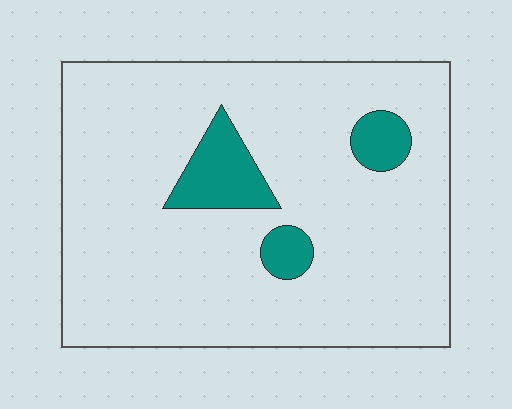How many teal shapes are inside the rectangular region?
3.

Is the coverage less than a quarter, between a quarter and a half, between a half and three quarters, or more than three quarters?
Less than a quarter.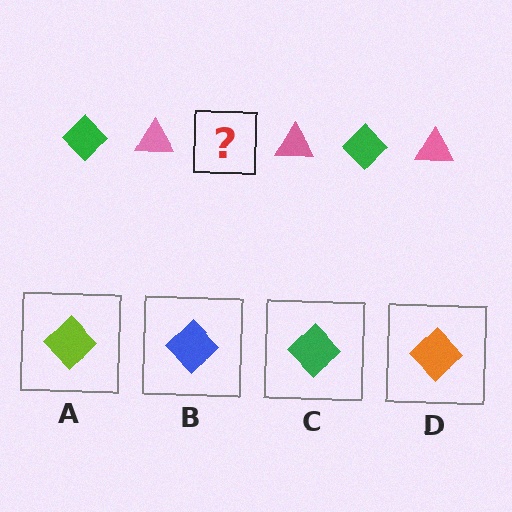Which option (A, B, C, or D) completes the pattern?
C.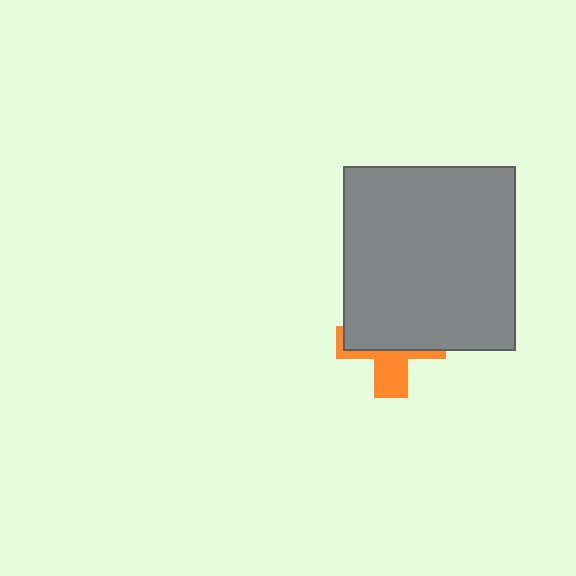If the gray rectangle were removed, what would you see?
You would see the complete orange cross.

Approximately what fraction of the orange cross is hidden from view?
Roughly 62% of the orange cross is hidden behind the gray rectangle.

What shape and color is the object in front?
The object in front is a gray rectangle.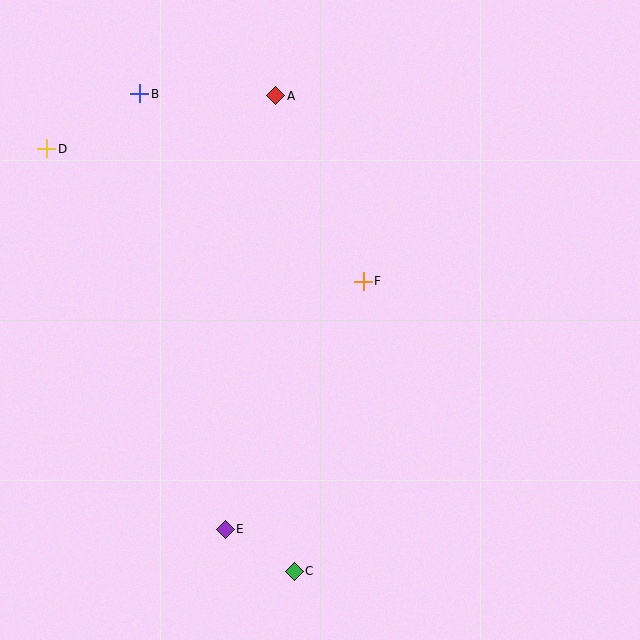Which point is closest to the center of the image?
Point F at (363, 281) is closest to the center.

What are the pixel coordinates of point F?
Point F is at (363, 281).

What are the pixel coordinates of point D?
Point D is at (47, 149).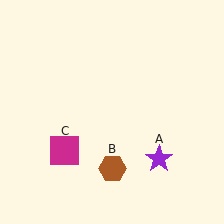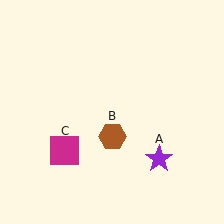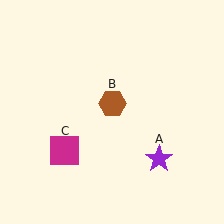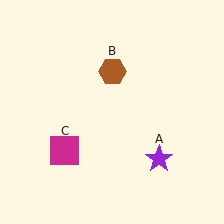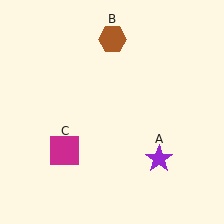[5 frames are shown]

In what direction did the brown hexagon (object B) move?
The brown hexagon (object B) moved up.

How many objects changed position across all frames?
1 object changed position: brown hexagon (object B).